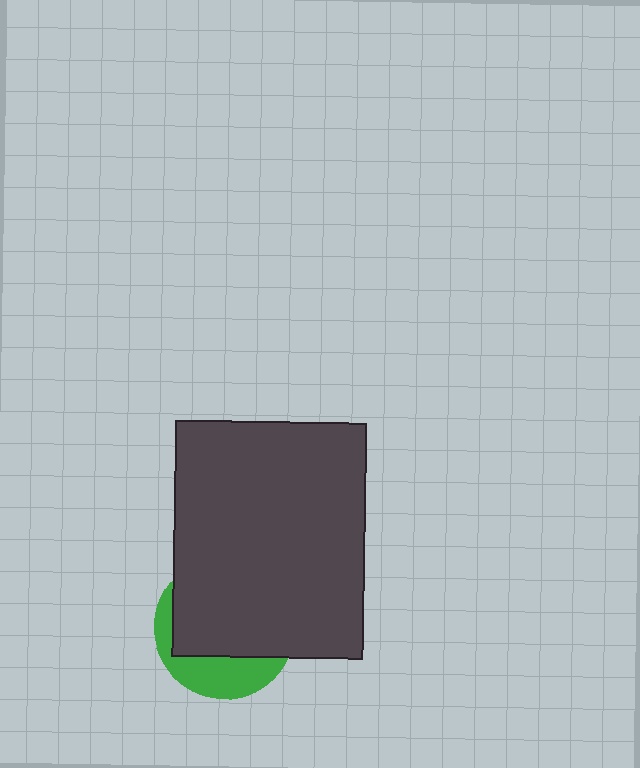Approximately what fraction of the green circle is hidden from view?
Roughly 69% of the green circle is hidden behind the dark gray rectangle.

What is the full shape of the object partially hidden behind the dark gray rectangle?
The partially hidden object is a green circle.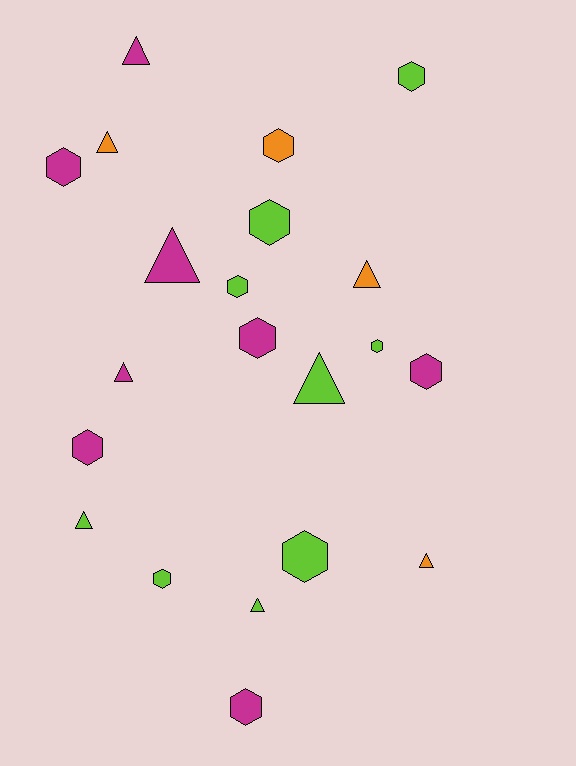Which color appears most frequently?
Lime, with 9 objects.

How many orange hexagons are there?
There is 1 orange hexagon.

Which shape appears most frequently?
Hexagon, with 12 objects.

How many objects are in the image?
There are 21 objects.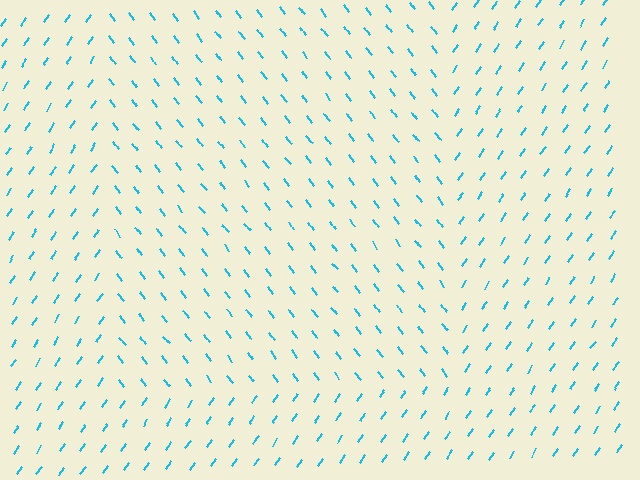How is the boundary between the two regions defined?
The boundary is defined purely by a change in line orientation (approximately 71 degrees difference). All lines are the same color and thickness.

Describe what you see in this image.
The image is filled with small cyan line segments. A rectangle region in the image has lines oriented differently from the surrounding lines, creating a visible texture boundary.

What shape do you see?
I see a rectangle.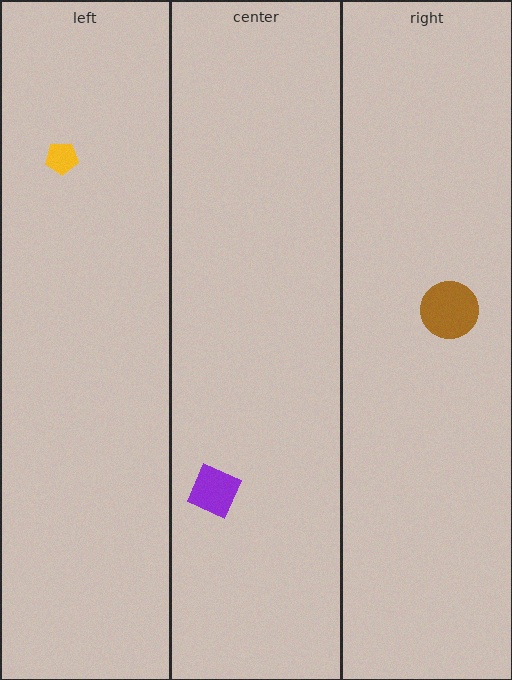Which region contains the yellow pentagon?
The left region.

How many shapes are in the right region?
1.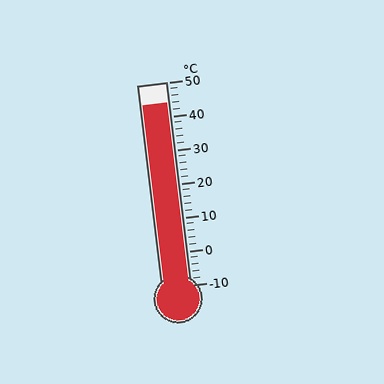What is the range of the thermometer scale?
The thermometer scale ranges from -10°C to 50°C.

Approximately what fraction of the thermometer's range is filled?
The thermometer is filled to approximately 90% of its range.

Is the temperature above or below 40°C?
The temperature is above 40°C.